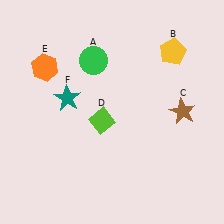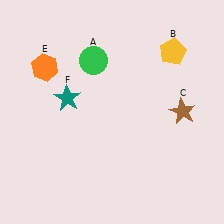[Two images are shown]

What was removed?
The lime diamond (D) was removed in Image 2.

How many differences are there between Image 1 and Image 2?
There is 1 difference between the two images.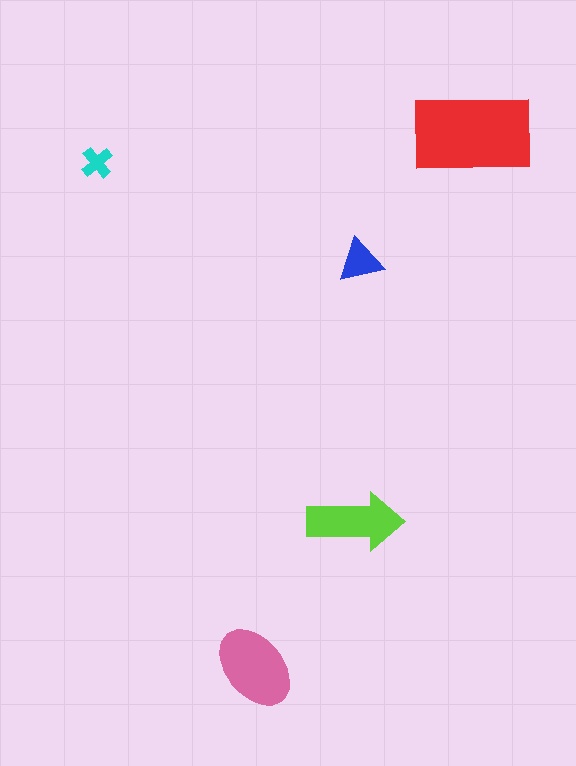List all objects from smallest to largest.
The cyan cross, the blue triangle, the lime arrow, the pink ellipse, the red rectangle.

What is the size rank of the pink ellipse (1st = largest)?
2nd.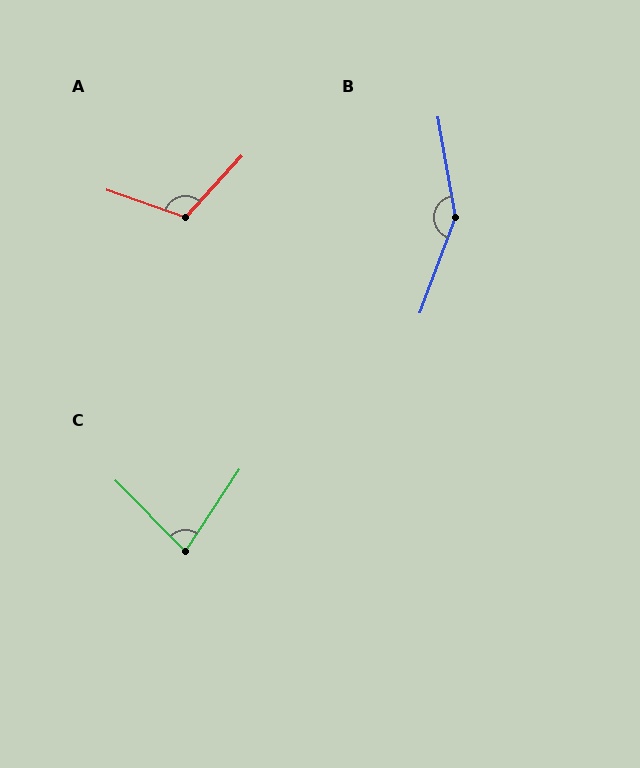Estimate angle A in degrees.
Approximately 113 degrees.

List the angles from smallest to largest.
C (78°), A (113°), B (150°).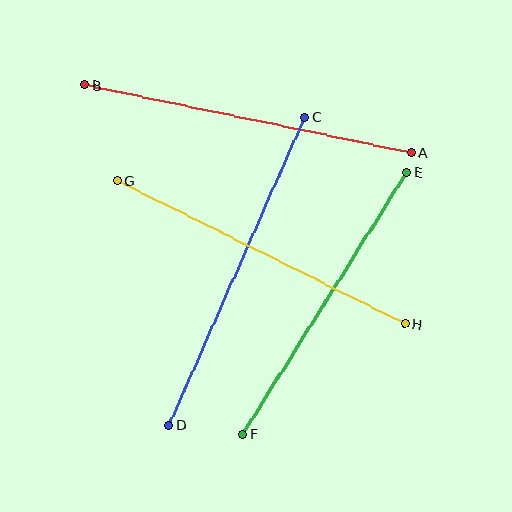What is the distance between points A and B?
The distance is approximately 334 pixels.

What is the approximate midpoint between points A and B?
The midpoint is at approximately (248, 119) pixels.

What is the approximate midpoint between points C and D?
The midpoint is at approximately (237, 271) pixels.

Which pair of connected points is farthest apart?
Points C and D are farthest apart.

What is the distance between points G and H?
The distance is approximately 322 pixels.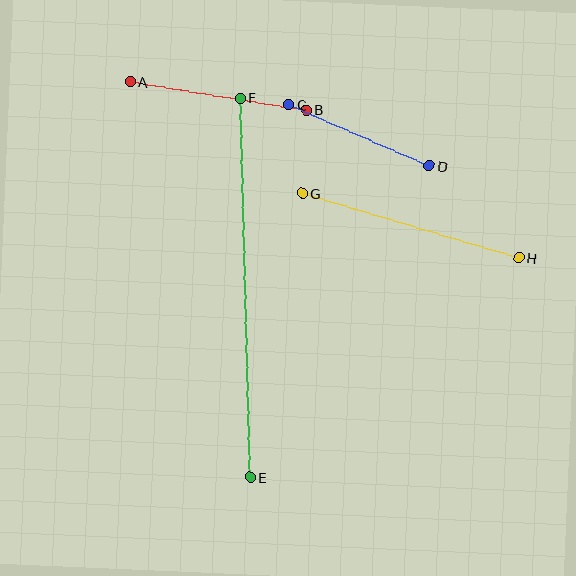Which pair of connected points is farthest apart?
Points E and F are farthest apart.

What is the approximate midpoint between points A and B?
The midpoint is at approximately (218, 96) pixels.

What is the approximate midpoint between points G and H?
The midpoint is at approximately (411, 226) pixels.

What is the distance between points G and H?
The distance is approximately 226 pixels.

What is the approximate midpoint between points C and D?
The midpoint is at approximately (359, 135) pixels.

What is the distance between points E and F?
The distance is approximately 379 pixels.